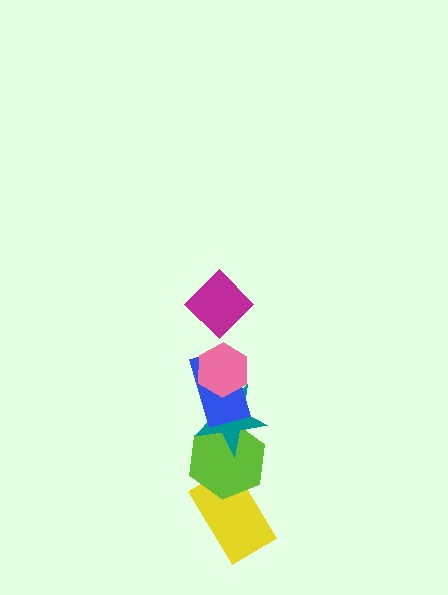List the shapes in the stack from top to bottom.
From top to bottom: the magenta diamond, the pink hexagon, the blue rectangle, the teal star, the lime hexagon, the yellow rectangle.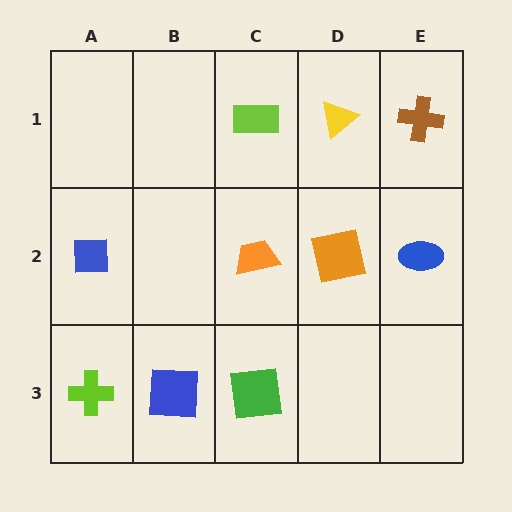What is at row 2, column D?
An orange square.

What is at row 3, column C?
A green square.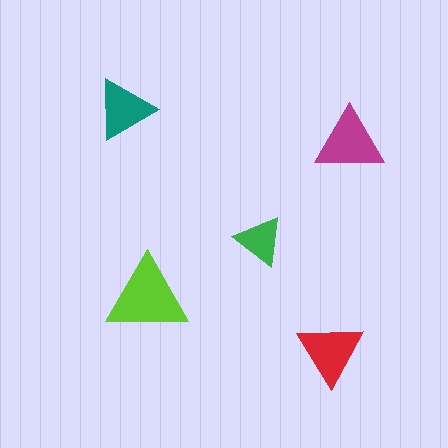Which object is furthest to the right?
The magenta triangle is rightmost.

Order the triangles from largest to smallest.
the lime one, the magenta one, the red one, the teal one, the green one.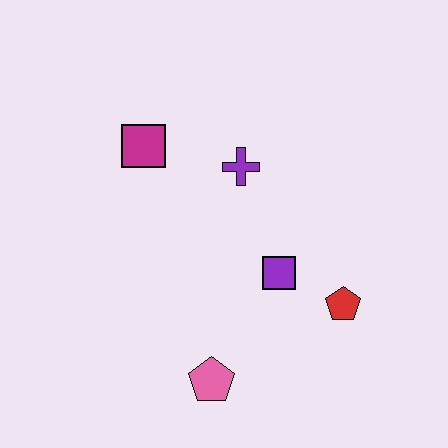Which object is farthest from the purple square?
The magenta square is farthest from the purple square.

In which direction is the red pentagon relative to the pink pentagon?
The red pentagon is to the right of the pink pentagon.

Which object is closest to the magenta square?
The purple cross is closest to the magenta square.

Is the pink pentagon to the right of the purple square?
No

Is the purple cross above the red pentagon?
Yes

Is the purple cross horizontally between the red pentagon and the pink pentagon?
Yes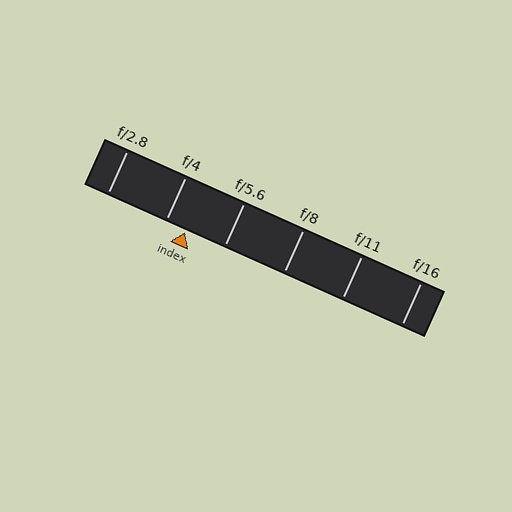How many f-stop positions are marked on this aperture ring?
There are 6 f-stop positions marked.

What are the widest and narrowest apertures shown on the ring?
The widest aperture shown is f/2.8 and the narrowest is f/16.